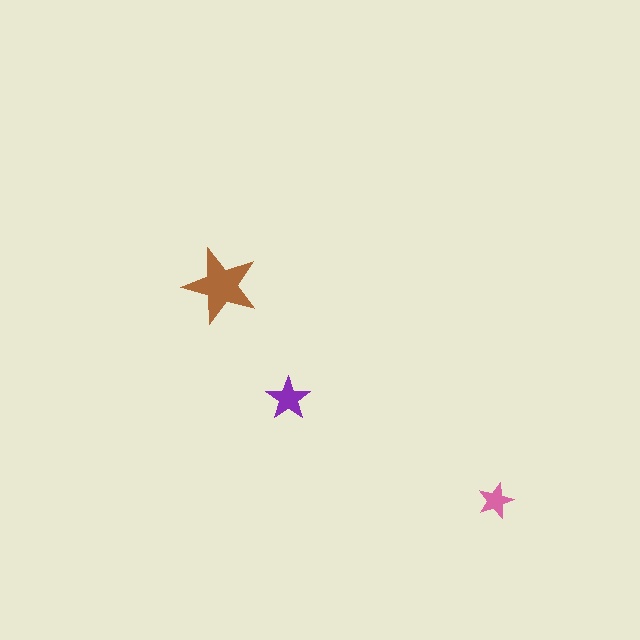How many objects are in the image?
There are 3 objects in the image.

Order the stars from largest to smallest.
the brown one, the purple one, the pink one.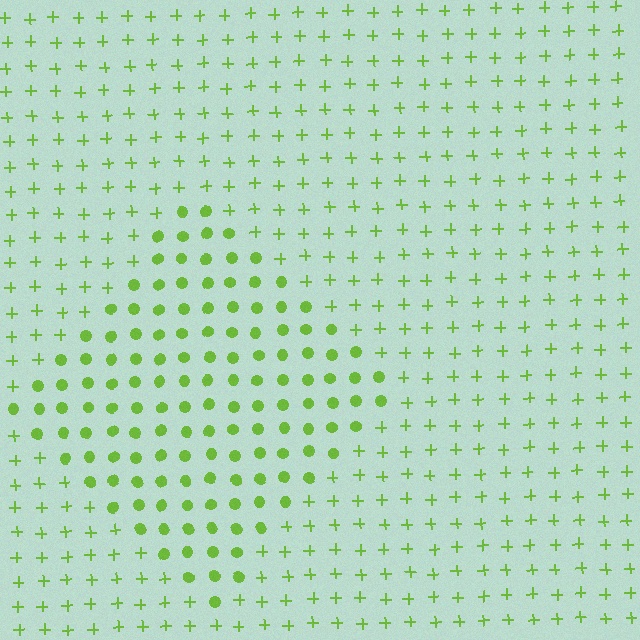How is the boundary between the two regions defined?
The boundary is defined by a change in element shape: circles inside vs. plus signs outside. All elements share the same color and spacing.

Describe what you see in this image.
The image is filled with small lime elements arranged in a uniform grid. A diamond-shaped region contains circles, while the surrounding area contains plus signs. The boundary is defined purely by the change in element shape.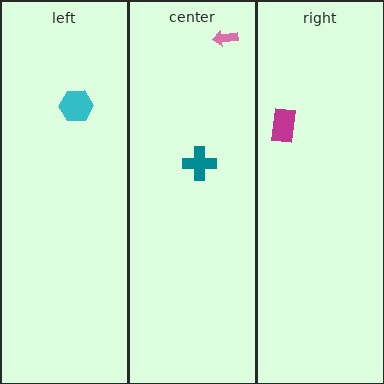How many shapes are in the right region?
1.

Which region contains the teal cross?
The center region.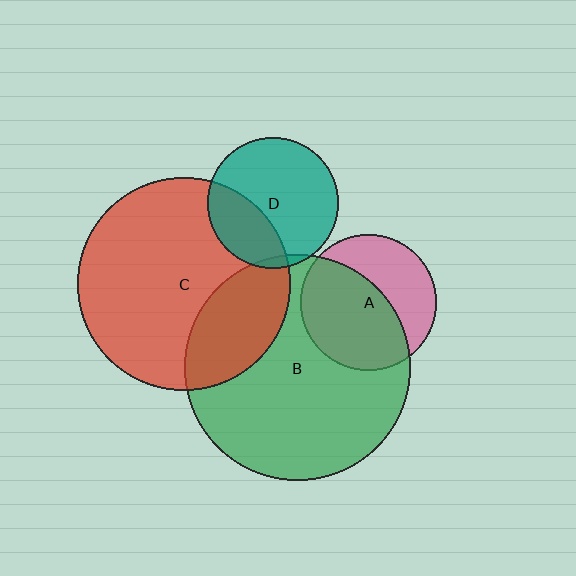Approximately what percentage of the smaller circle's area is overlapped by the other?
Approximately 25%.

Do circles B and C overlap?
Yes.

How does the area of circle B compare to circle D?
Approximately 3.0 times.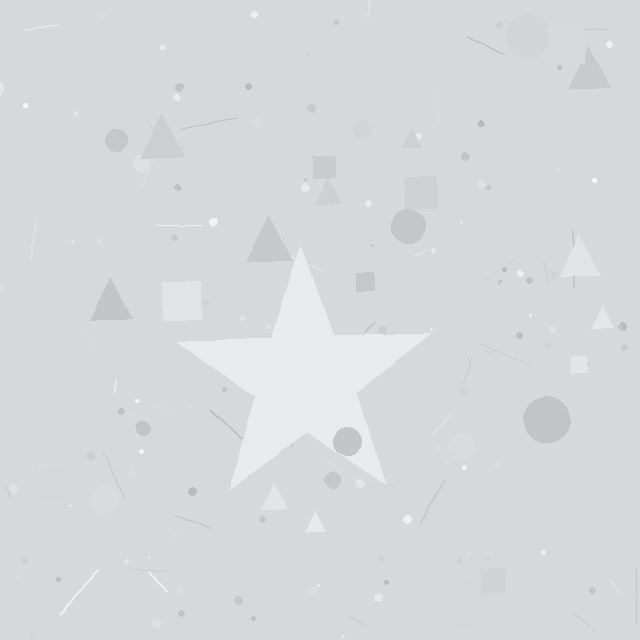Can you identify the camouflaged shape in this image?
The camouflaged shape is a star.